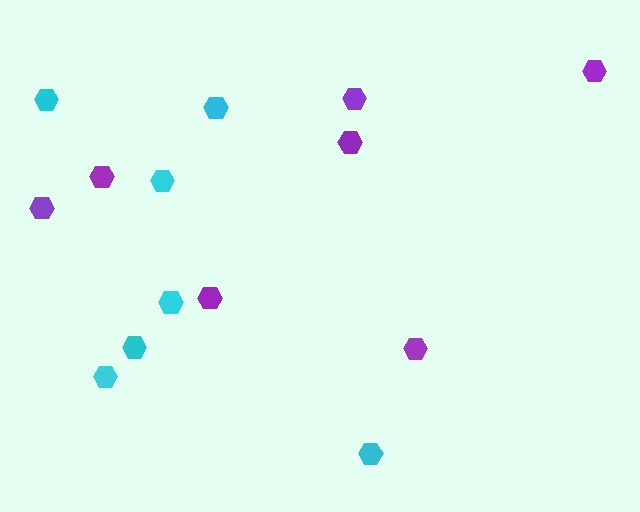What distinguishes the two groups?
There are 2 groups: one group of purple hexagons (7) and one group of cyan hexagons (7).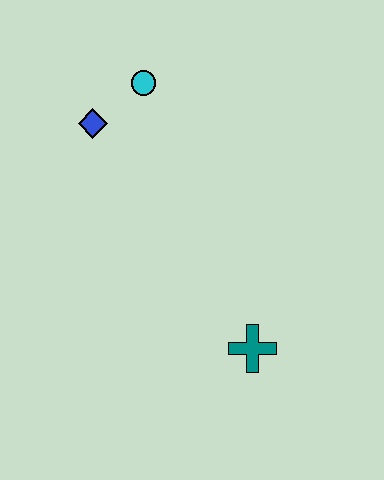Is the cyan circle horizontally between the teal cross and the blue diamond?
Yes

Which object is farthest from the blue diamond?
The teal cross is farthest from the blue diamond.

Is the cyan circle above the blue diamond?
Yes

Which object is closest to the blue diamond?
The cyan circle is closest to the blue diamond.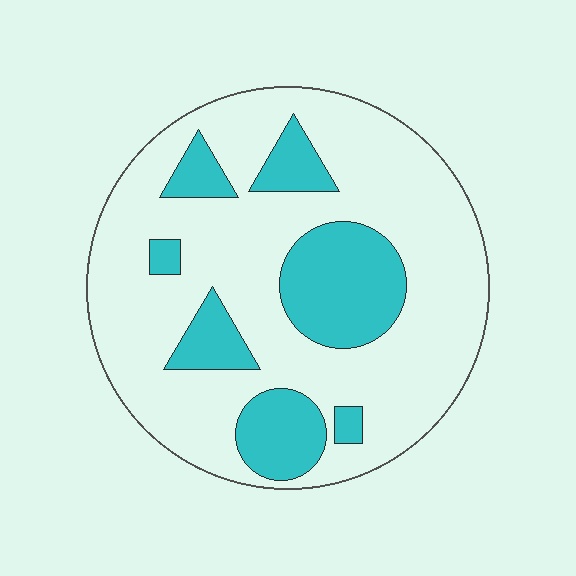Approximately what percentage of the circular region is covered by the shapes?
Approximately 25%.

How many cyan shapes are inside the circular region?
7.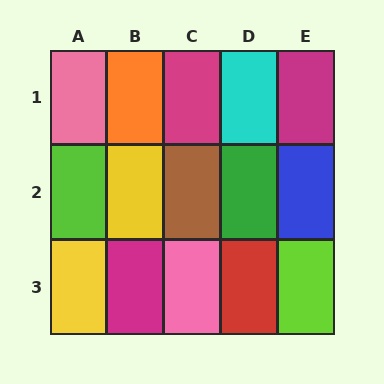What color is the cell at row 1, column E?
Magenta.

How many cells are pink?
2 cells are pink.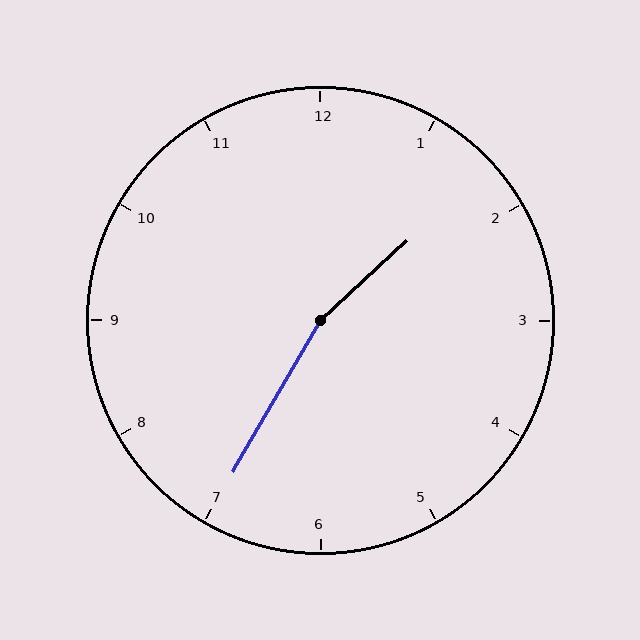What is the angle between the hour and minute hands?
Approximately 162 degrees.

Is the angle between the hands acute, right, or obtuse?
It is obtuse.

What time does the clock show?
1:35.